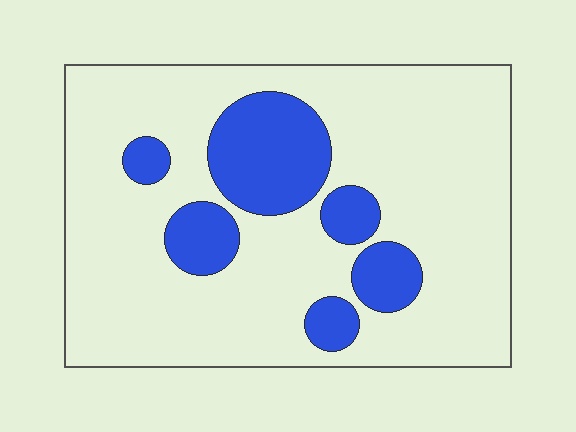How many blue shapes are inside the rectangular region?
6.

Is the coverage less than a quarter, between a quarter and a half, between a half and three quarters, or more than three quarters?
Less than a quarter.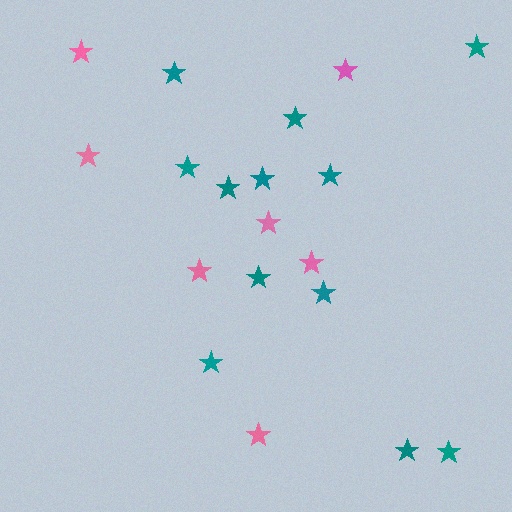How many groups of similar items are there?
There are 2 groups: one group of teal stars (12) and one group of pink stars (7).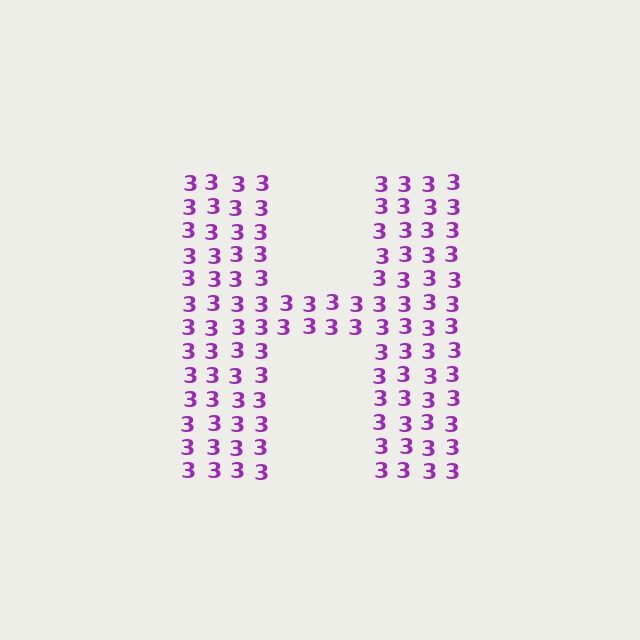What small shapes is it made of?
It is made of small digit 3's.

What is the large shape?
The large shape is the letter H.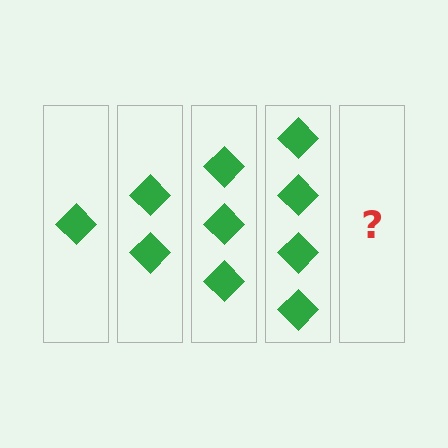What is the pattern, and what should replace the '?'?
The pattern is that each step adds one more diamond. The '?' should be 5 diamonds.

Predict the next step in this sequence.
The next step is 5 diamonds.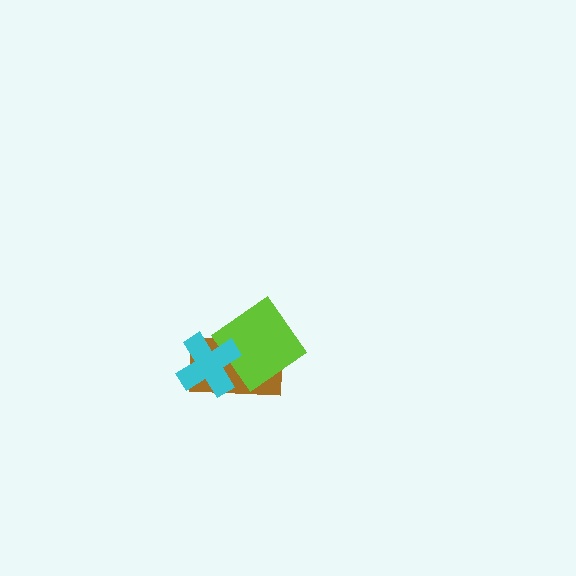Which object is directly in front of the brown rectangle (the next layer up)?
The lime diamond is directly in front of the brown rectangle.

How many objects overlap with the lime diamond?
2 objects overlap with the lime diamond.